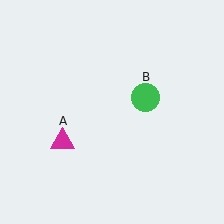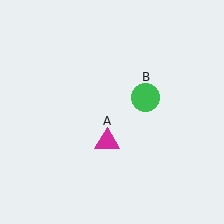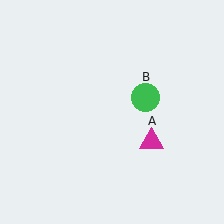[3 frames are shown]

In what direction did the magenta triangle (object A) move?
The magenta triangle (object A) moved right.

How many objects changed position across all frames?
1 object changed position: magenta triangle (object A).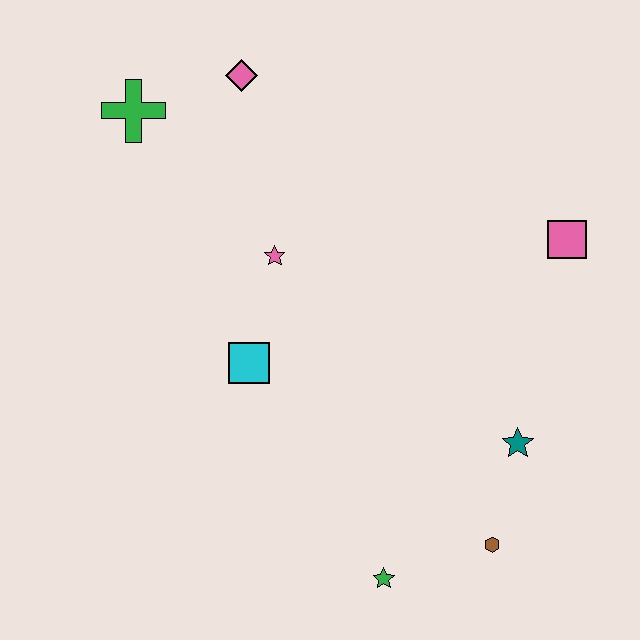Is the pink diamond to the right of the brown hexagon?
No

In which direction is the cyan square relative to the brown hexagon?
The cyan square is to the left of the brown hexagon.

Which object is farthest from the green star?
The green cross is farthest from the green star.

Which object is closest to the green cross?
The pink diamond is closest to the green cross.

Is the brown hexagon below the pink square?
Yes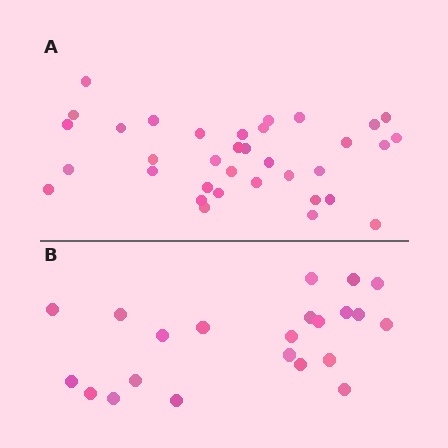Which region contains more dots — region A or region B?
Region A (the top region) has more dots.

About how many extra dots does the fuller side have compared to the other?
Region A has approximately 15 more dots than region B.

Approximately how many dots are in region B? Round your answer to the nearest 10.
About 20 dots. (The exact count is 22, which rounds to 20.)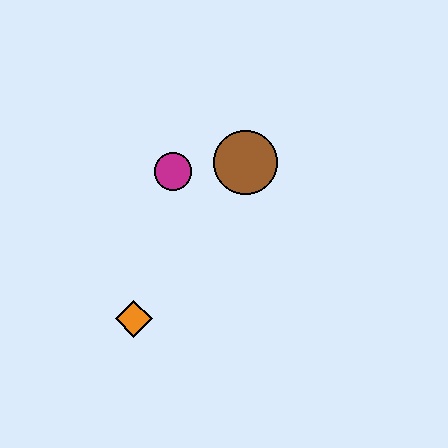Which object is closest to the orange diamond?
The magenta circle is closest to the orange diamond.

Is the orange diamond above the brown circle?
No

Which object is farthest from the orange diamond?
The brown circle is farthest from the orange diamond.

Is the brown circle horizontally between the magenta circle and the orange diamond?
No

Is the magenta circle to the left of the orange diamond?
No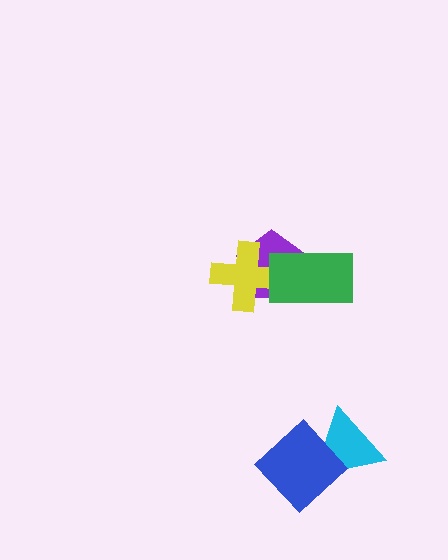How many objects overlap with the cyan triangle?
1 object overlaps with the cyan triangle.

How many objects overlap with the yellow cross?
2 objects overlap with the yellow cross.